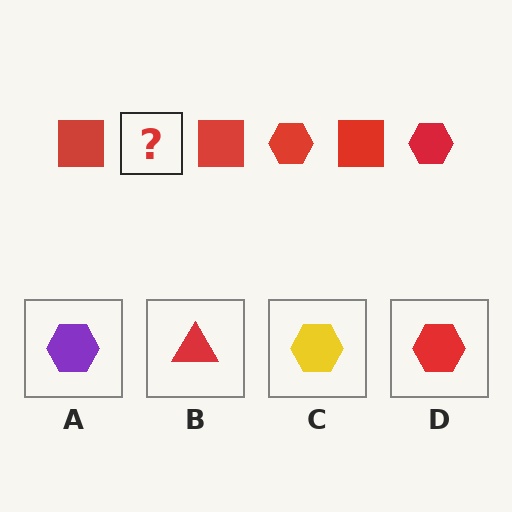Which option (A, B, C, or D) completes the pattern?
D.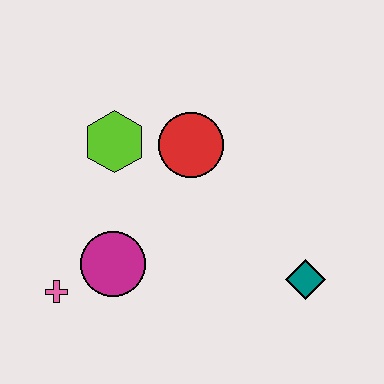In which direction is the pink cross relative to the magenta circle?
The pink cross is to the left of the magenta circle.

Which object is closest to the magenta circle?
The pink cross is closest to the magenta circle.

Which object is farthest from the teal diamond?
The pink cross is farthest from the teal diamond.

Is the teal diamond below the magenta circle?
Yes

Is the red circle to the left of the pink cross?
No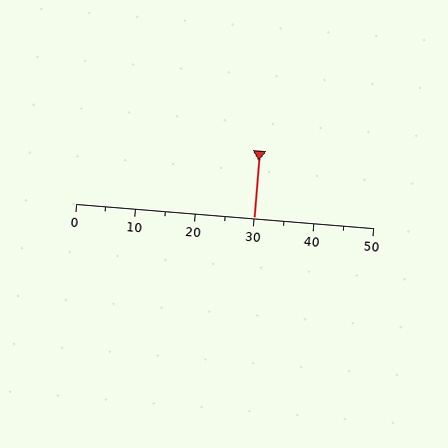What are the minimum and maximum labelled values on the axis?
The axis runs from 0 to 50.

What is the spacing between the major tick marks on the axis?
The major ticks are spaced 10 apart.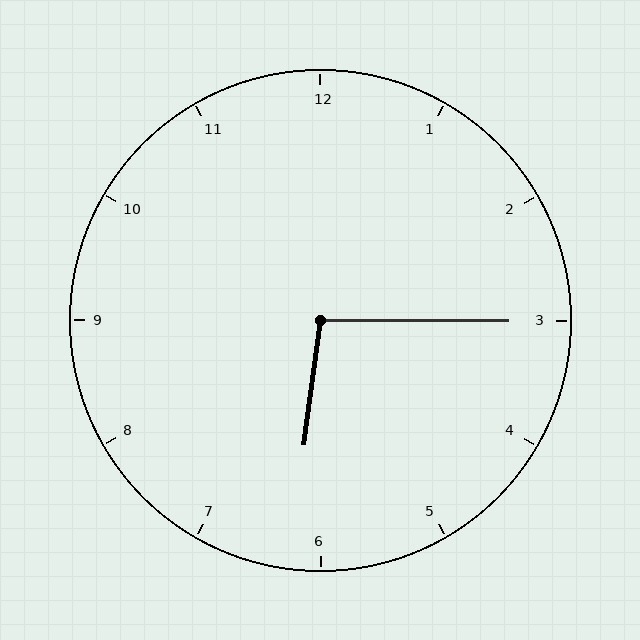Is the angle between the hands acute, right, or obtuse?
It is obtuse.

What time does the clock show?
6:15.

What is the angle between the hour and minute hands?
Approximately 98 degrees.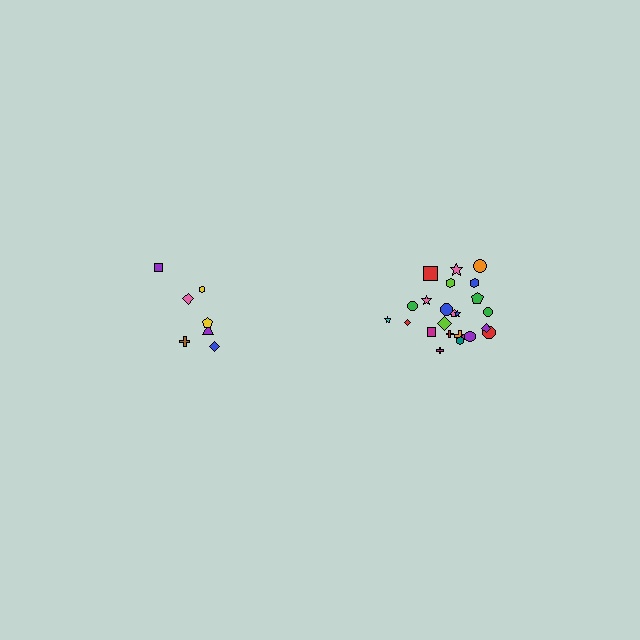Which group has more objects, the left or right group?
The right group.